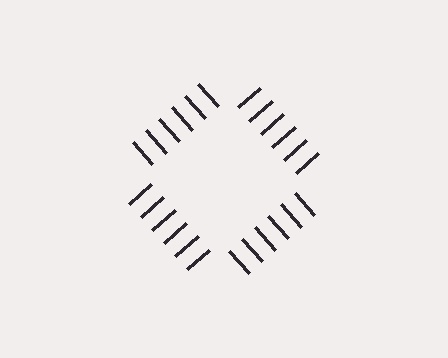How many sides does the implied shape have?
4 sides — the line-ends trace a square.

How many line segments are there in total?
24 — 6 along each of the 4 edges.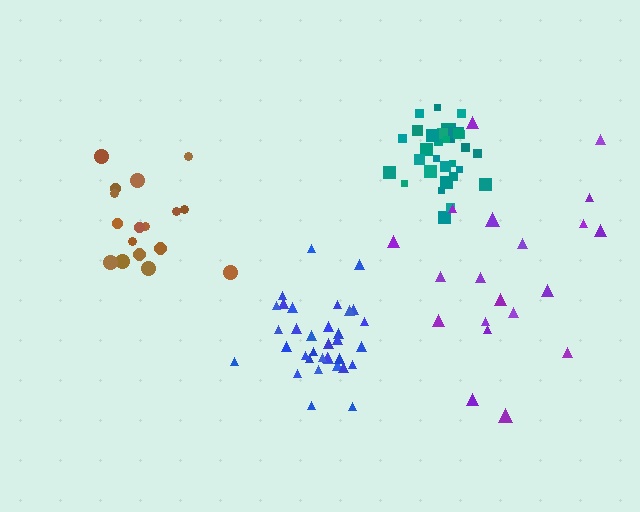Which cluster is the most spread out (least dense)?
Purple.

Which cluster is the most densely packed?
Teal.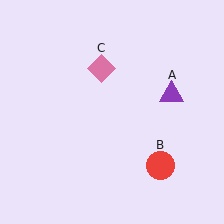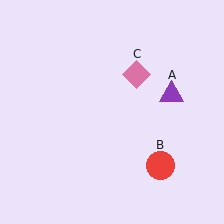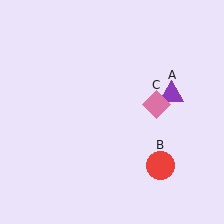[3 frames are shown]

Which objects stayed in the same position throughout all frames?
Purple triangle (object A) and red circle (object B) remained stationary.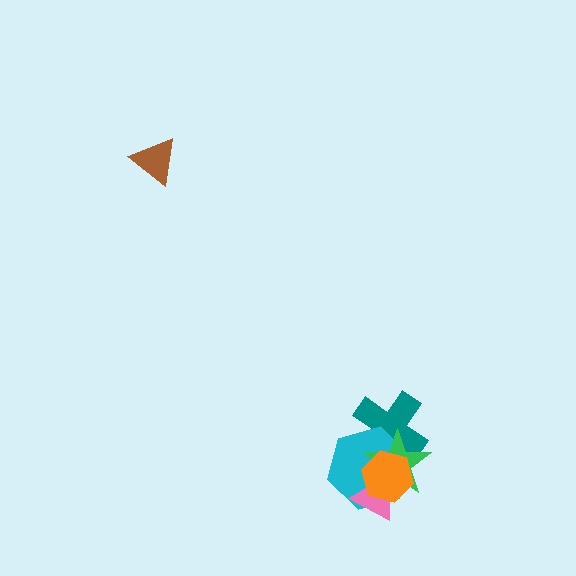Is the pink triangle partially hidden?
Yes, it is partially covered by another shape.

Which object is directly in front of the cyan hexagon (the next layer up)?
The green star is directly in front of the cyan hexagon.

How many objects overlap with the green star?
4 objects overlap with the green star.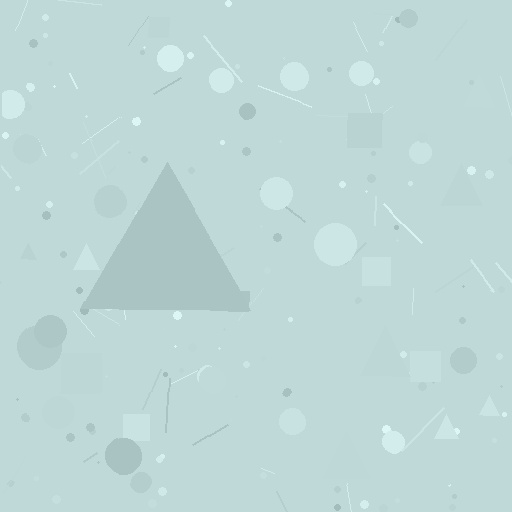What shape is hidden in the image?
A triangle is hidden in the image.